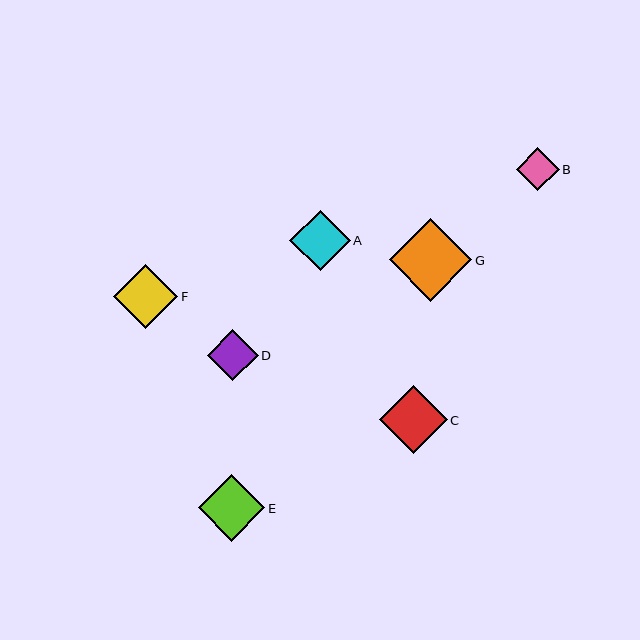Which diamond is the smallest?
Diamond B is the smallest with a size of approximately 43 pixels.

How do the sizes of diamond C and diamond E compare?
Diamond C and diamond E are approximately the same size.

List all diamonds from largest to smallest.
From largest to smallest: G, C, E, F, A, D, B.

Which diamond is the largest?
Diamond G is the largest with a size of approximately 82 pixels.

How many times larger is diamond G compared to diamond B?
Diamond G is approximately 1.9 times the size of diamond B.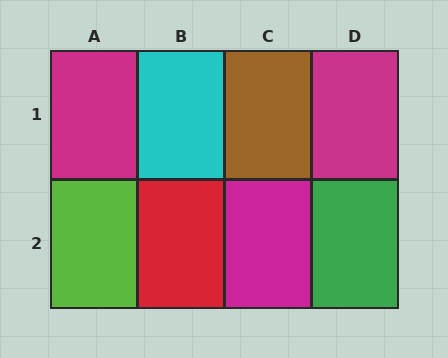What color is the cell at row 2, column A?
Lime.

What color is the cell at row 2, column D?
Green.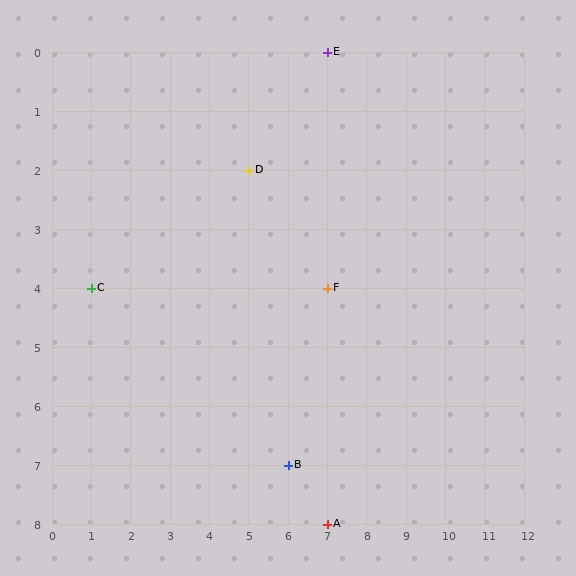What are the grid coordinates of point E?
Point E is at grid coordinates (7, 0).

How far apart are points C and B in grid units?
Points C and B are 5 columns and 3 rows apart (about 5.8 grid units diagonally).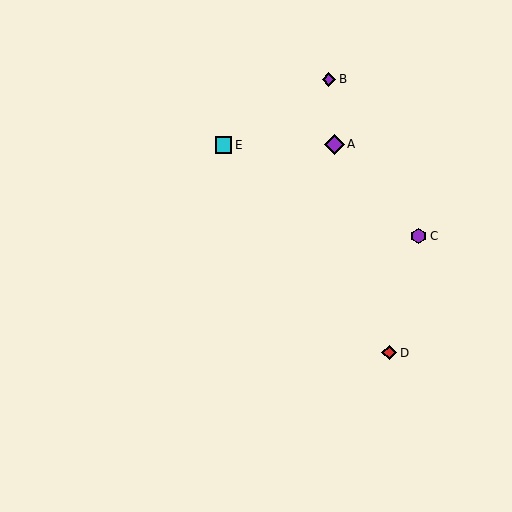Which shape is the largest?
The purple diamond (labeled A) is the largest.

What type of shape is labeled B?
Shape B is a purple diamond.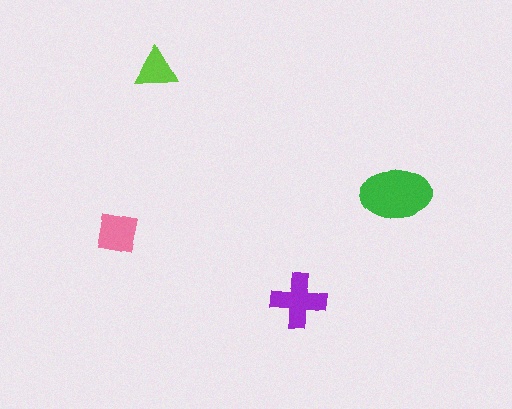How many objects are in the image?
There are 4 objects in the image.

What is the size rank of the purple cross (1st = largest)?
2nd.